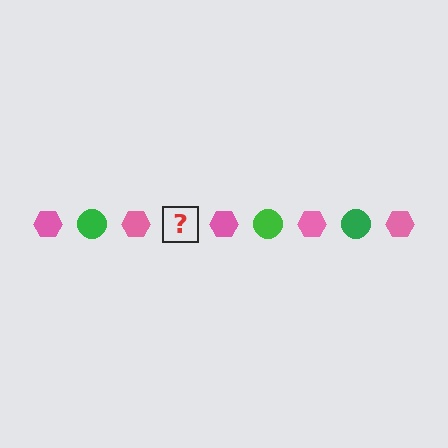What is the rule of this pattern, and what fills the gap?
The rule is that the pattern alternates between pink hexagon and green circle. The gap should be filled with a green circle.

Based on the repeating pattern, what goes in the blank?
The blank should be a green circle.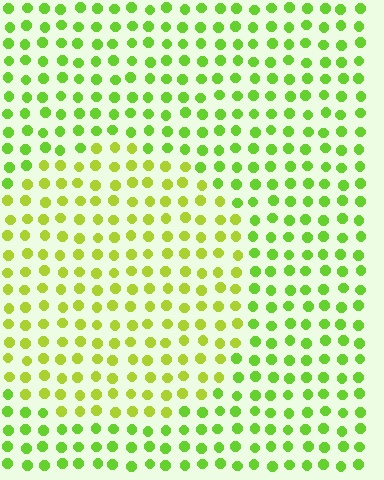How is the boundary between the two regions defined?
The boundary is defined purely by a slight shift in hue (about 25 degrees). Spacing, size, and orientation are identical on both sides.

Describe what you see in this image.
The image is filled with small lime elements in a uniform arrangement. A circle-shaped region is visible where the elements are tinted to a slightly different hue, forming a subtle color boundary.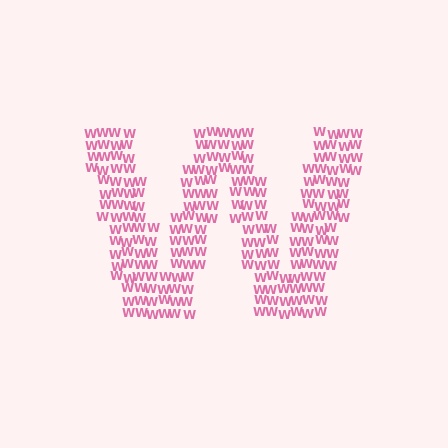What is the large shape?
The large shape is the letter W.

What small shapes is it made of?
It is made of small letter W's.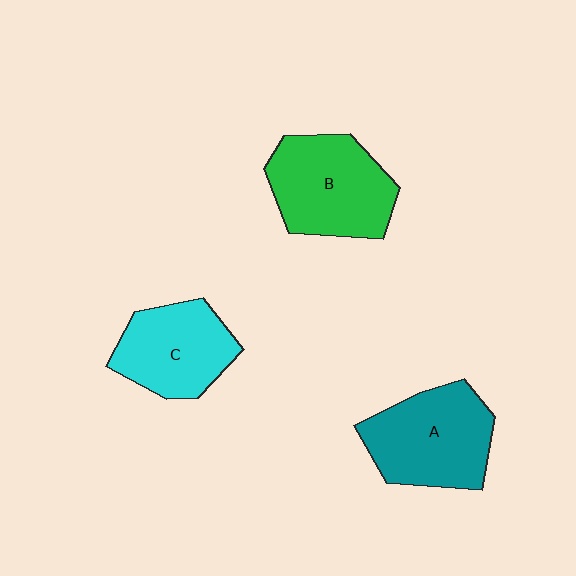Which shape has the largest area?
Shape B (green).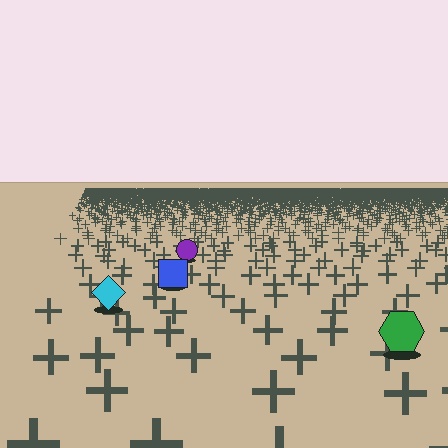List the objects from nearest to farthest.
From nearest to farthest: the green hexagon, the cyan diamond, the blue square, the purple circle.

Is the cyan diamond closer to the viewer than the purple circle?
Yes. The cyan diamond is closer — you can tell from the texture gradient: the ground texture is coarser near it.